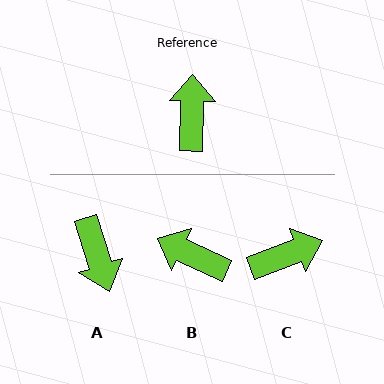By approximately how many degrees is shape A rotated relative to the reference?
Approximately 161 degrees clockwise.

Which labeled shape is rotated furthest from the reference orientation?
A, about 161 degrees away.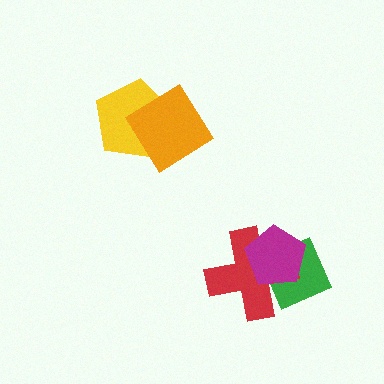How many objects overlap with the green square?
2 objects overlap with the green square.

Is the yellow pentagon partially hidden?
Yes, it is partially covered by another shape.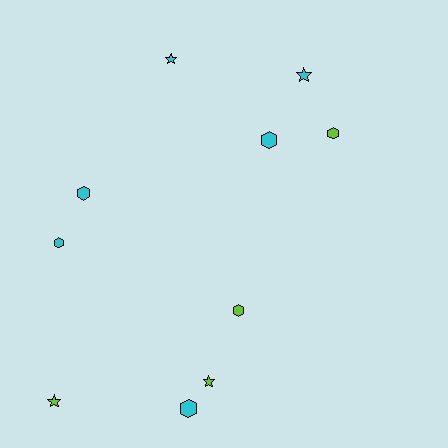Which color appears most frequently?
Cyan, with 6 objects.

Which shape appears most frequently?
Hexagon, with 6 objects.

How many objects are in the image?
There are 10 objects.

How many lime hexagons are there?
There are 2 lime hexagons.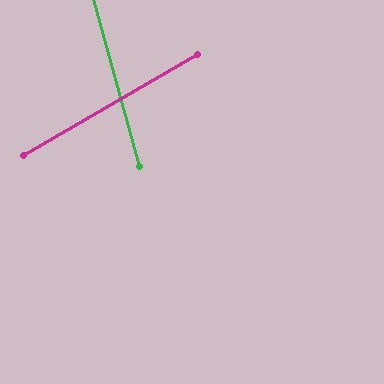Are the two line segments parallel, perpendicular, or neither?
Neither parallel nor perpendicular — they differ by about 75°.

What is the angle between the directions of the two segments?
Approximately 75 degrees.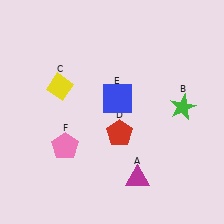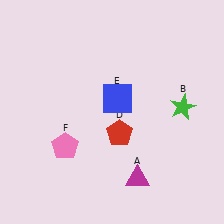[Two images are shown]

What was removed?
The yellow diamond (C) was removed in Image 2.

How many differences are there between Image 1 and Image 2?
There is 1 difference between the two images.